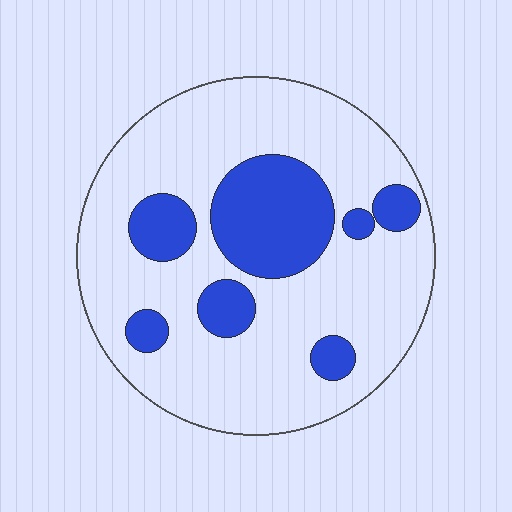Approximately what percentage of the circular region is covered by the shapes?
Approximately 25%.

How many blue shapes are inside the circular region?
7.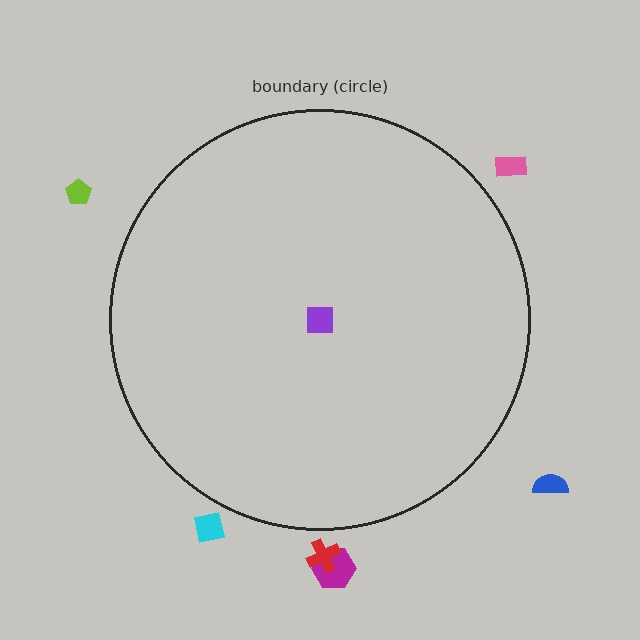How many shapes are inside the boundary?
1 inside, 6 outside.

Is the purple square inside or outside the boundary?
Inside.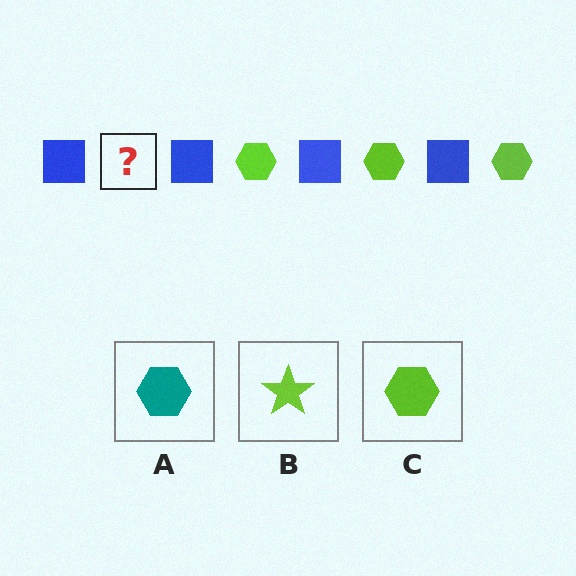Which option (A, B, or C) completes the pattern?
C.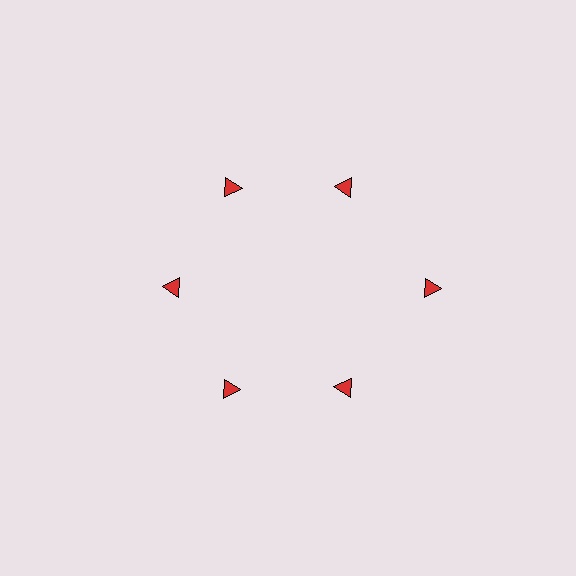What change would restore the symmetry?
The symmetry would be restored by moving it inward, back onto the ring so that all 6 triangles sit at equal angles and equal distance from the center.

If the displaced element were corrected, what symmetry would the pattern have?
It would have 6-fold rotational symmetry — the pattern would map onto itself every 60 degrees.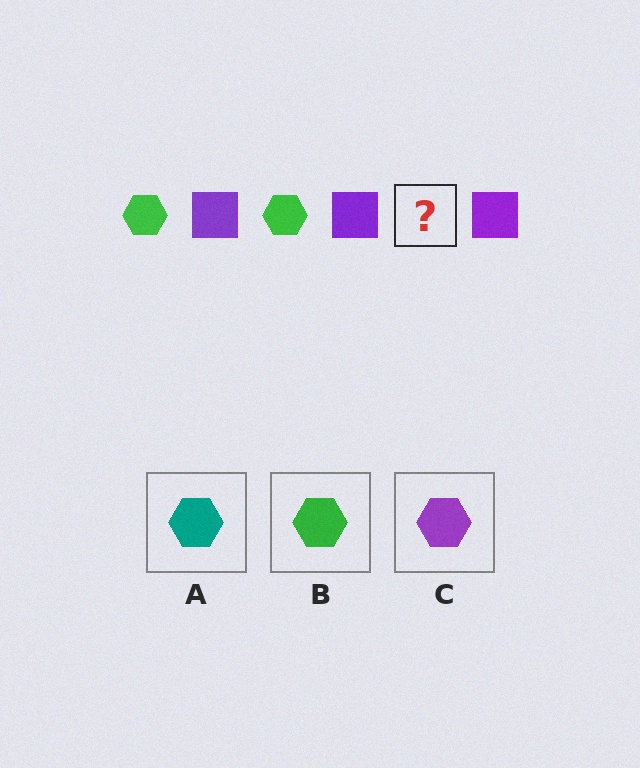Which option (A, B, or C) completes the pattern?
B.